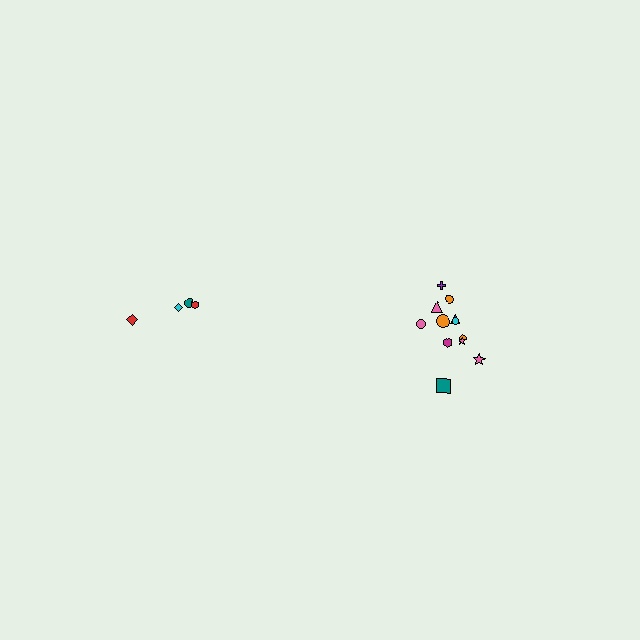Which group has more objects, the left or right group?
The right group.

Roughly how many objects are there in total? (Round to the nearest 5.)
Roughly 15 objects in total.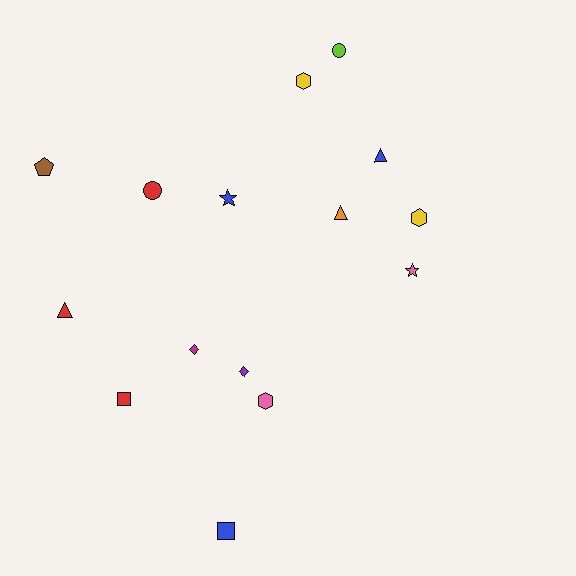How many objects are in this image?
There are 15 objects.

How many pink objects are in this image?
There are 2 pink objects.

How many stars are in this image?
There are 2 stars.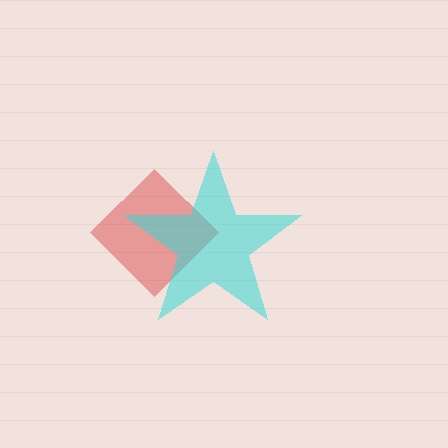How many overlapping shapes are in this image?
There are 2 overlapping shapes in the image.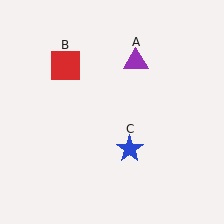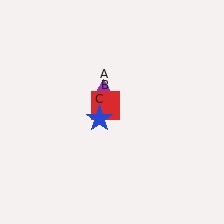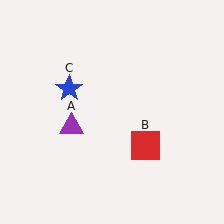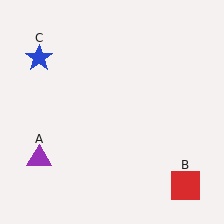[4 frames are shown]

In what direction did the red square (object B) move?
The red square (object B) moved down and to the right.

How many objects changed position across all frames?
3 objects changed position: purple triangle (object A), red square (object B), blue star (object C).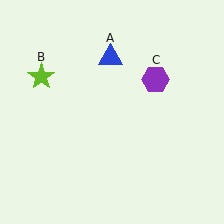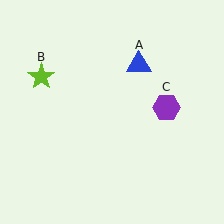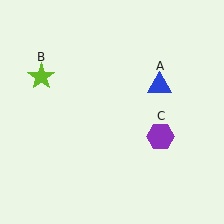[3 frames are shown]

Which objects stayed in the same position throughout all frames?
Lime star (object B) remained stationary.